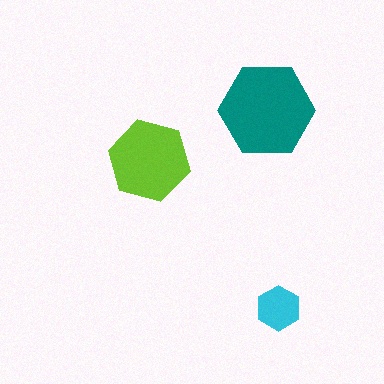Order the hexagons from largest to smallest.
the teal one, the lime one, the cyan one.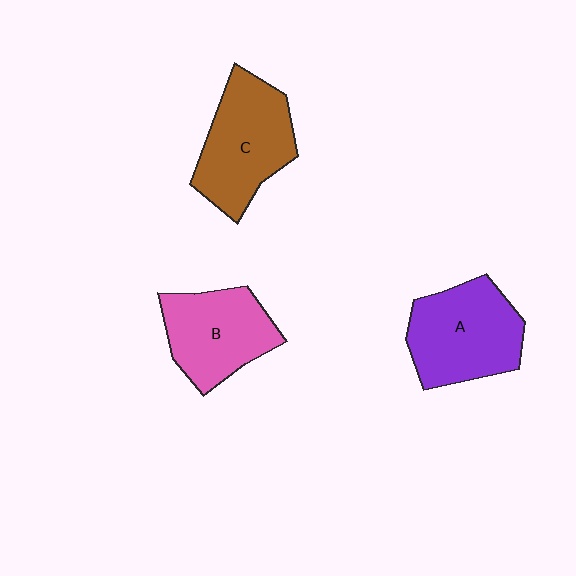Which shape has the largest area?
Shape A (purple).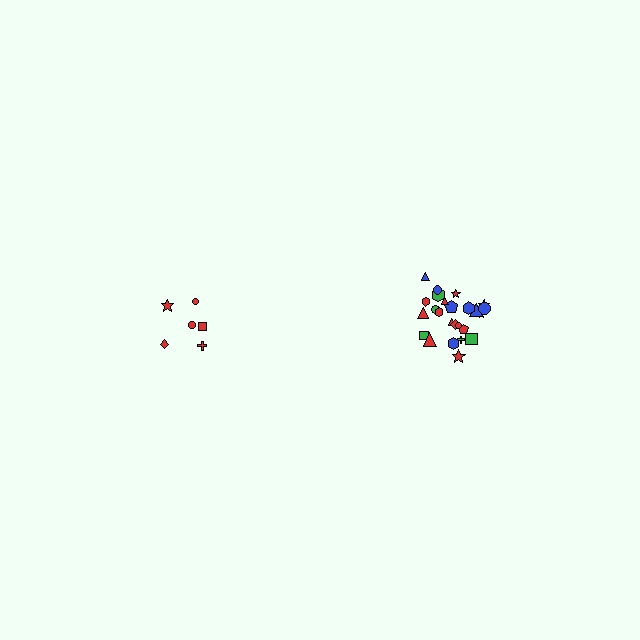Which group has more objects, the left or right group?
The right group.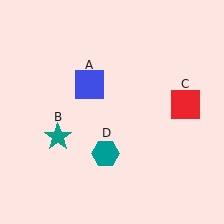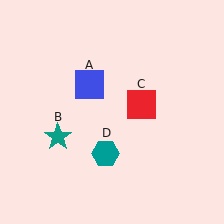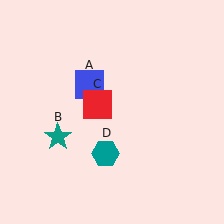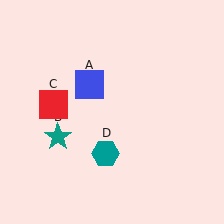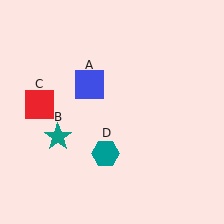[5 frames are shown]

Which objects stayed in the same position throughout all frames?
Blue square (object A) and teal star (object B) and teal hexagon (object D) remained stationary.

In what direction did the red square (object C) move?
The red square (object C) moved left.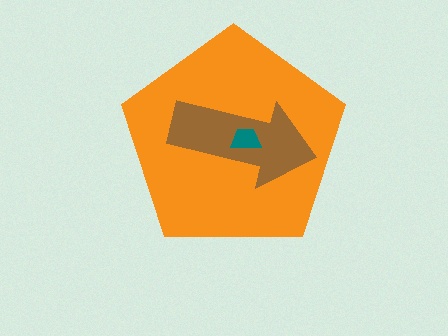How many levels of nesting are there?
3.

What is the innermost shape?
The teal trapezoid.